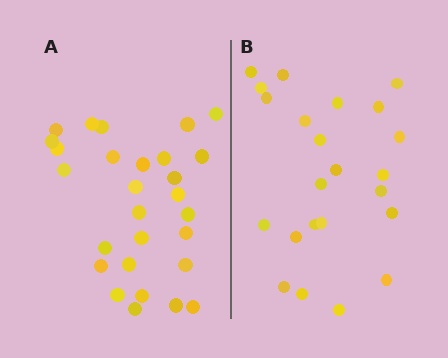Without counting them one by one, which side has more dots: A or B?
Region A (the left region) has more dots.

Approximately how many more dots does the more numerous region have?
Region A has about 5 more dots than region B.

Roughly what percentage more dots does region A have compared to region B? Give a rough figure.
About 20% more.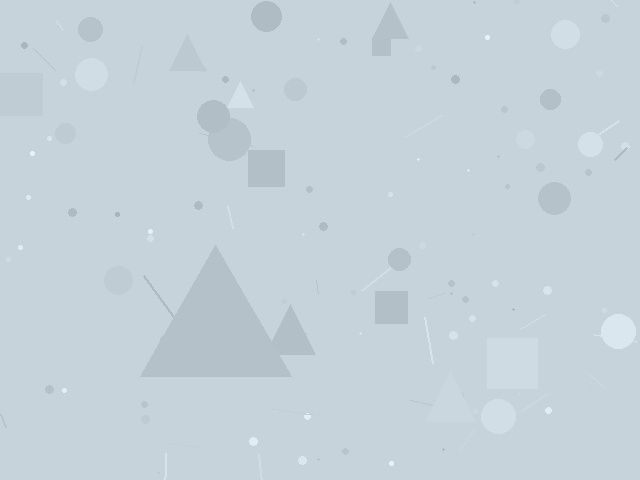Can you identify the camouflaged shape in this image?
The camouflaged shape is a triangle.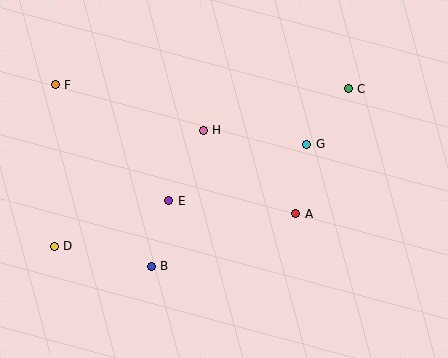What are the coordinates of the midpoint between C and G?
The midpoint between C and G is at (328, 116).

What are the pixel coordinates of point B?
Point B is at (151, 266).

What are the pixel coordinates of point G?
Point G is at (307, 144).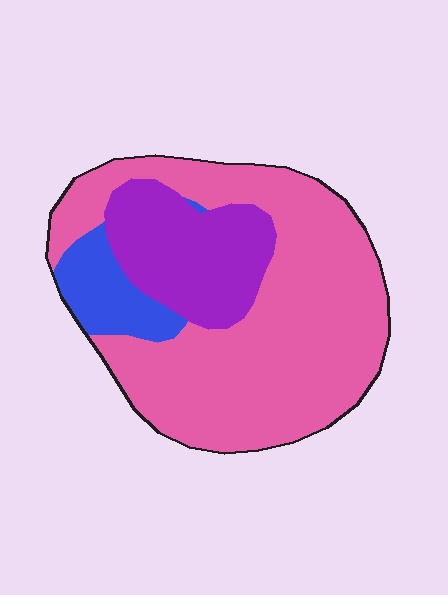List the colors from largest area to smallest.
From largest to smallest: pink, purple, blue.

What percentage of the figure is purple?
Purple takes up about one fifth (1/5) of the figure.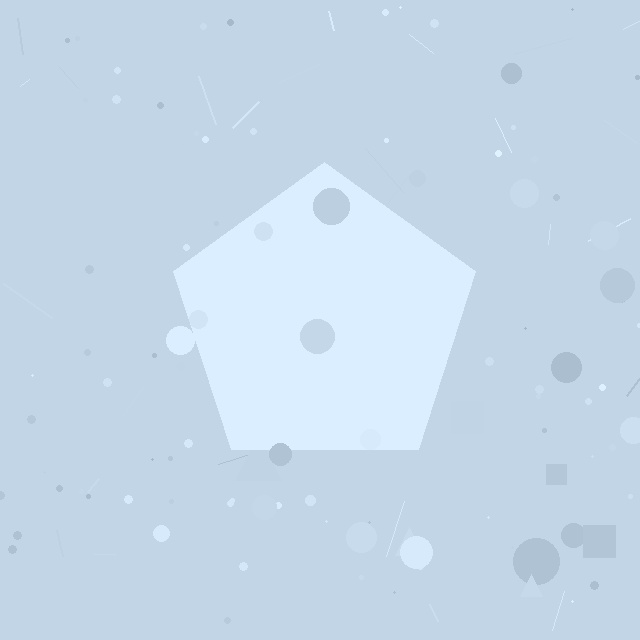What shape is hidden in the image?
A pentagon is hidden in the image.